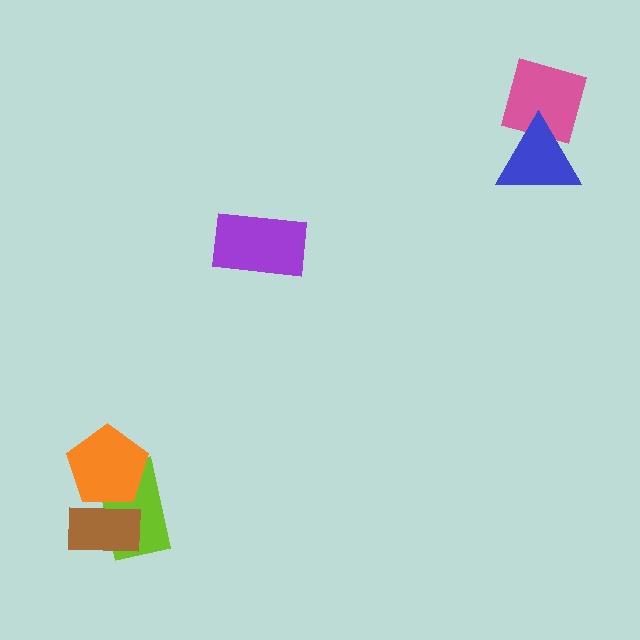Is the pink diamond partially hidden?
Yes, it is partially covered by another shape.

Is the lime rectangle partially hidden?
Yes, it is partially covered by another shape.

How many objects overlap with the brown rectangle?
2 objects overlap with the brown rectangle.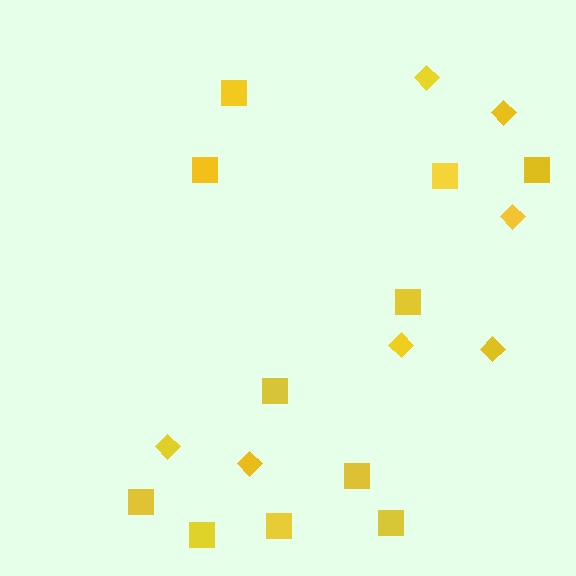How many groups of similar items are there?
There are 2 groups: one group of diamonds (7) and one group of squares (11).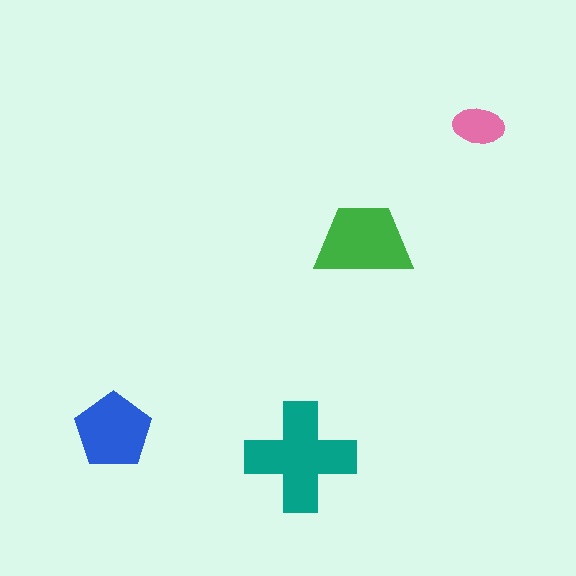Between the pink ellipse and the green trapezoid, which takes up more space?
The green trapezoid.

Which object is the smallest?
The pink ellipse.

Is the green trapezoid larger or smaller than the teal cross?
Smaller.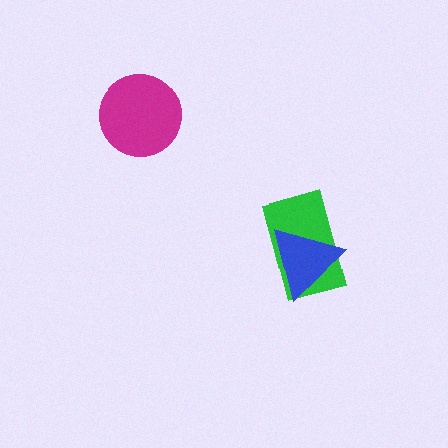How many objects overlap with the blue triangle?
1 object overlaps with the blue triangle.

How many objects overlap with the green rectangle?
1 object overlaps with the green rectangle.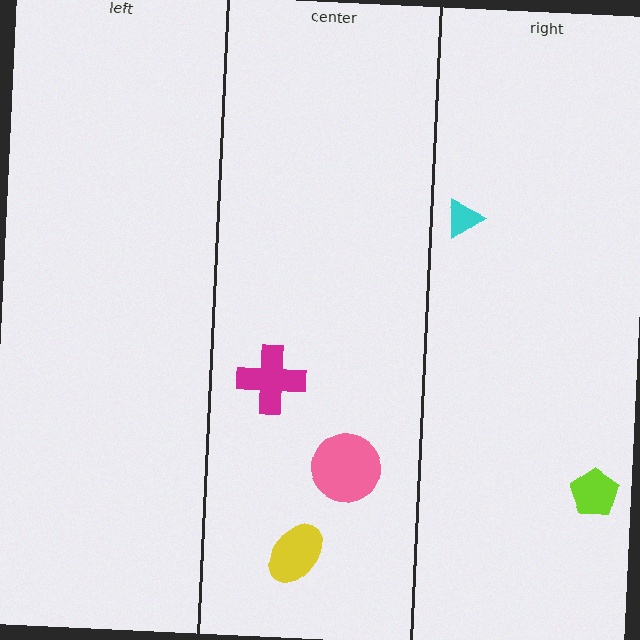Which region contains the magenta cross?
The center region.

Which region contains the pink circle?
The center region.